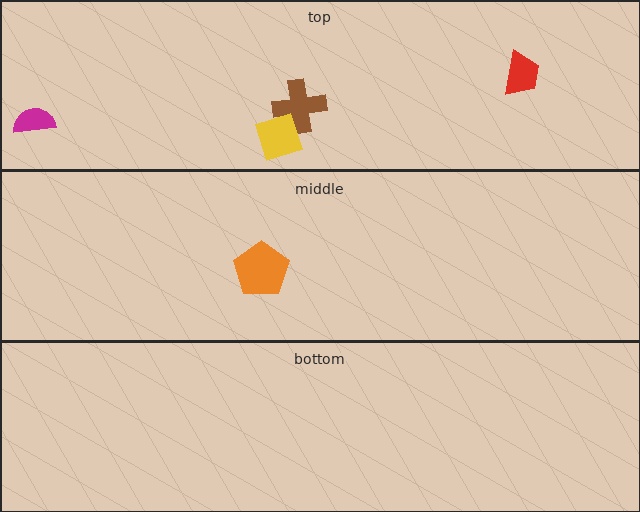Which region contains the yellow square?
The top region.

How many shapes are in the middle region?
1.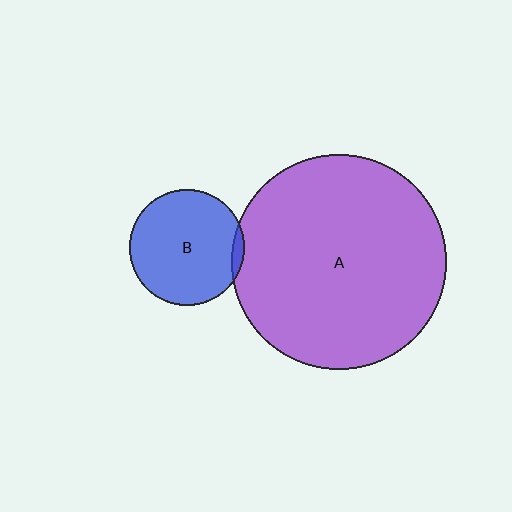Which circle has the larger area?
Circle A (purple).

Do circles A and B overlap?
Yes.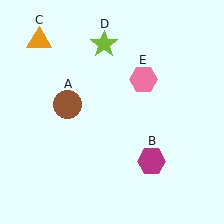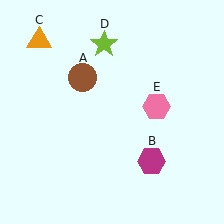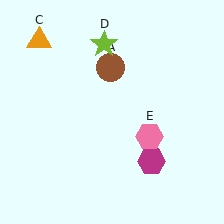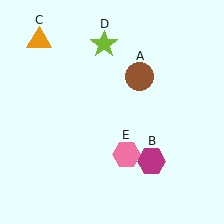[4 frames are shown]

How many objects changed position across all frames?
2 objects changed position: brown circle (object A), pink hexagon (object E).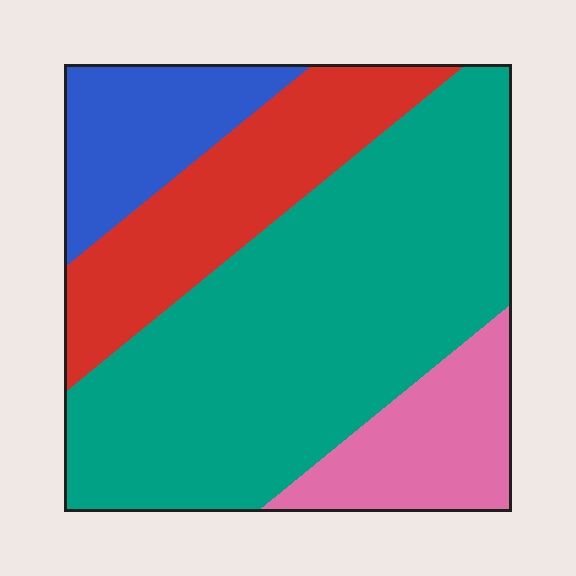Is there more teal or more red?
Teal.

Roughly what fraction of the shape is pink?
Pink covers 13% of the shape.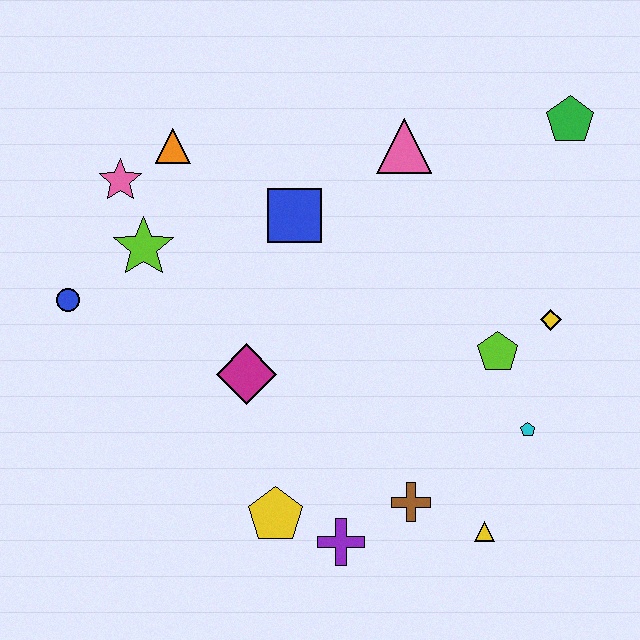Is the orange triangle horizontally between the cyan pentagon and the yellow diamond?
No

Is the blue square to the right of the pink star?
Yes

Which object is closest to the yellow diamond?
The lime pentagon is closest to the yellow diamond.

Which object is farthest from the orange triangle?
The yellow triangle is farthest from the orange triangle.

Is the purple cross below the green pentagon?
Yes